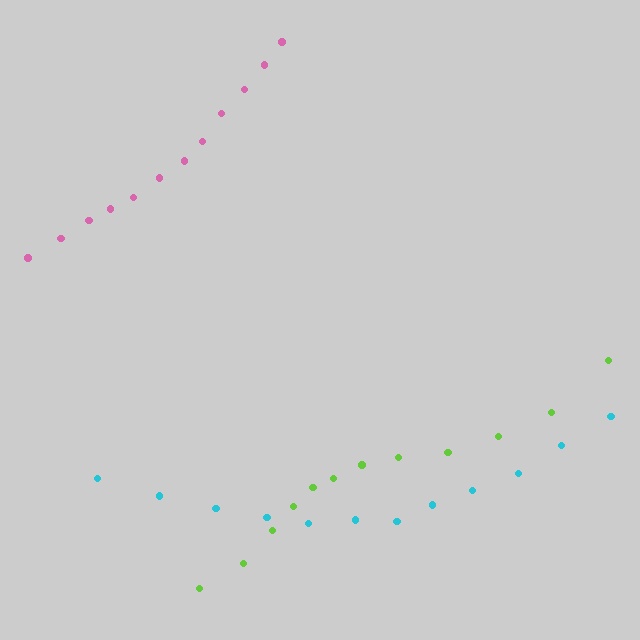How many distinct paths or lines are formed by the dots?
There are 3 distinct paths.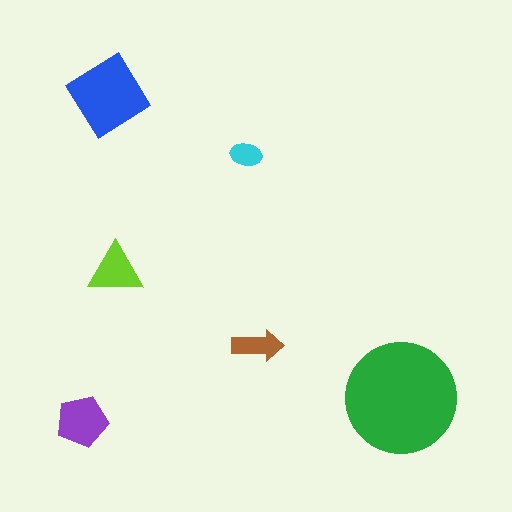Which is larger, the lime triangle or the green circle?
The green circle.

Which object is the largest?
The green circle.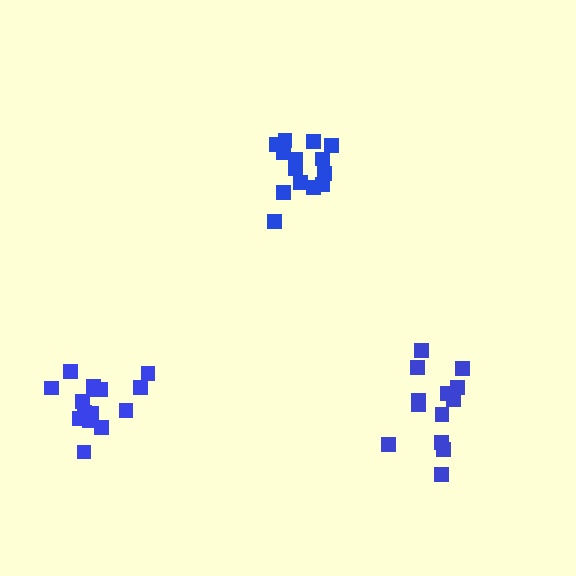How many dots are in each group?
Group 1: 15 dots, Group 2: 15 dots, Group 3: 13 dots (43 total).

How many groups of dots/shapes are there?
There are 3 groups.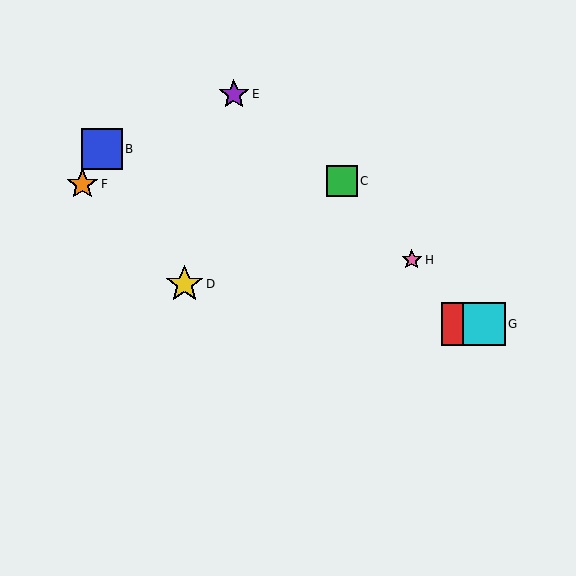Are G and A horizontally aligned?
Yes, both are at y≈324.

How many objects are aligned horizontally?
2 objects (A, G) are aligned horizontally.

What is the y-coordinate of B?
Object B is at y≈149.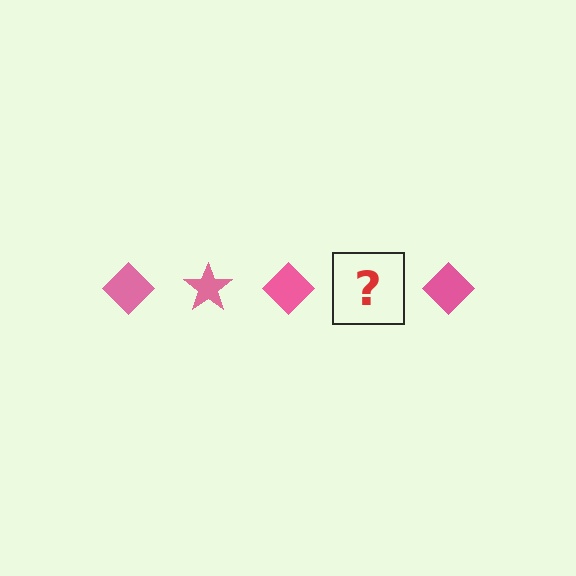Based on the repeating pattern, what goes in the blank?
The blank should be a pink star.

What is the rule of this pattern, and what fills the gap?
The rule is that the pattern cycles through diamond, star shapes in pink. The gap should be filled with a pink star.